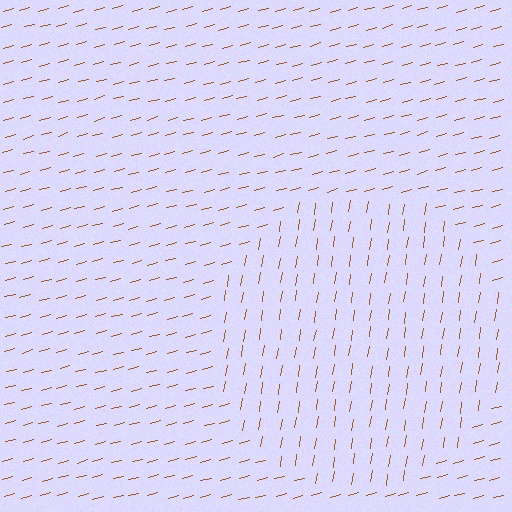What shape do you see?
I see a circle.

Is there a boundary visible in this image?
Yes, there is a texture boundary formed by a change in line orientation.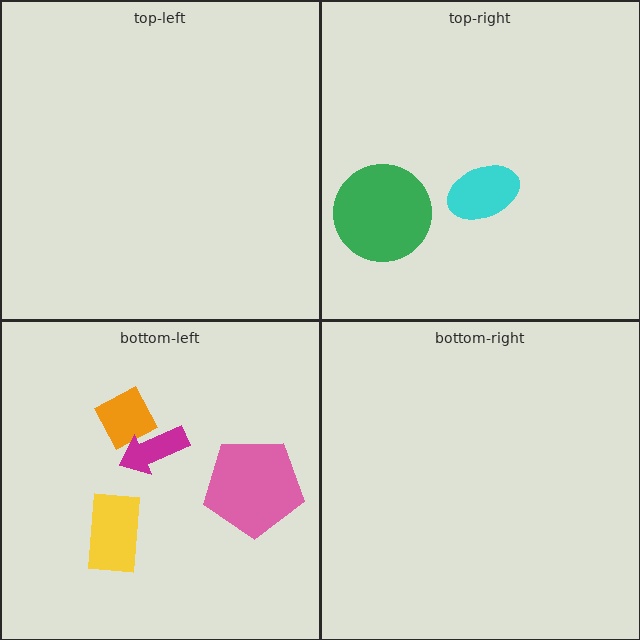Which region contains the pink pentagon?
The bottom-left region.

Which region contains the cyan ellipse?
The top-right region.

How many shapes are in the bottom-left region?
4.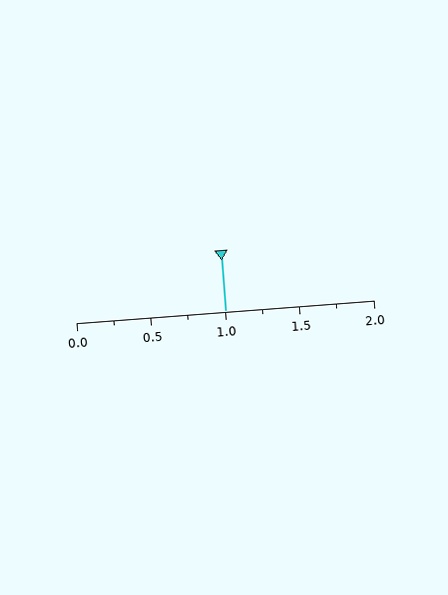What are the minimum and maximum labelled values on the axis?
The axis runs from 0.0 to 2.0.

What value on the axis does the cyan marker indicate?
The marker indicates approximately 1.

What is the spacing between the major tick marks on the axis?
The major ticks are spaced 0.5 apart.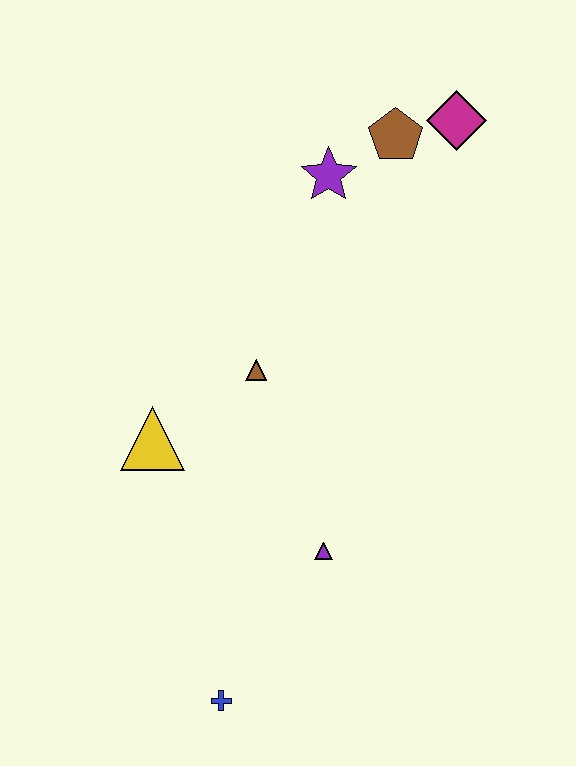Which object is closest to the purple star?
The brown pentagon is closest to the purple star.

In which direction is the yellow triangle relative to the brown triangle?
The yellow triangle is to the left of the brown triangle.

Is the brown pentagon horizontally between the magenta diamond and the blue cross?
Yes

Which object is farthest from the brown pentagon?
The blue cross is farthest from the brown pentagon.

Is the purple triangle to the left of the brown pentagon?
Yes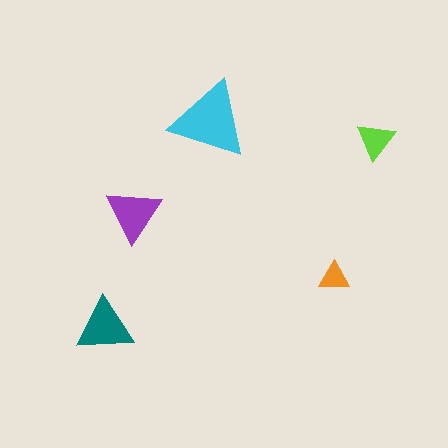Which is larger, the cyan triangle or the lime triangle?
The cyan one.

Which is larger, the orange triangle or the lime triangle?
The lime one.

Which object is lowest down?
The teal triangle is bottommost.